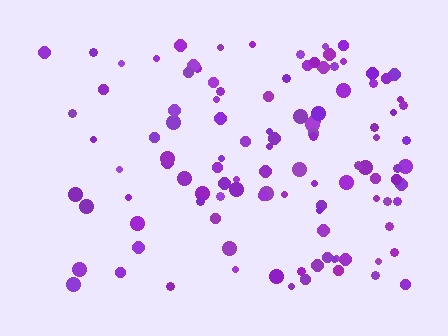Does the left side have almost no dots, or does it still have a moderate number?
Still a moderate number, just noticeably fewer than the right.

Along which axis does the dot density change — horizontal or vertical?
Horizontal.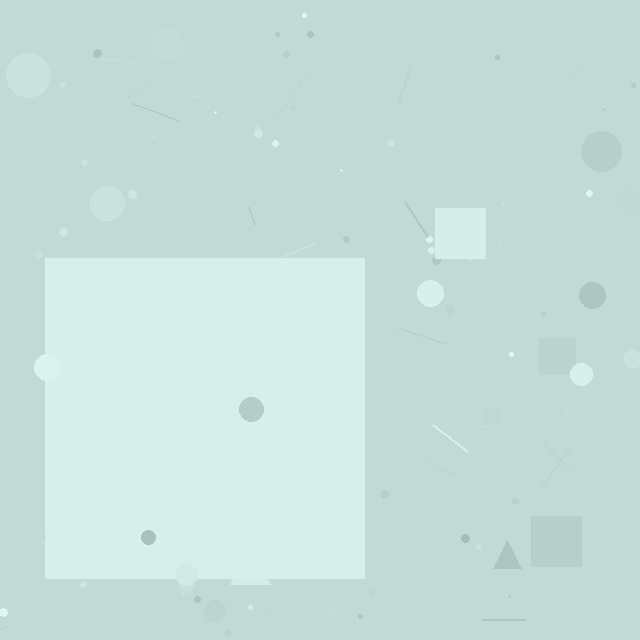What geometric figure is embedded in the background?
A square is embedded in the background.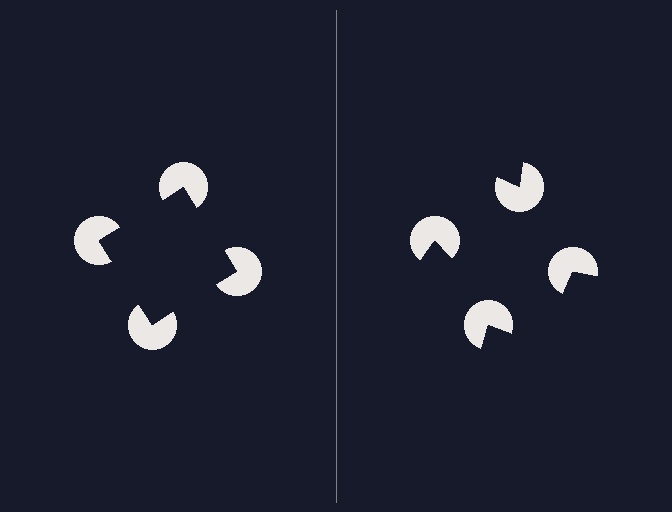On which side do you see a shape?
An illusory square appears on the left side. On the right side the wedge cuts are rotated, so no coherent shape forms.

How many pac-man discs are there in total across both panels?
8 — 4 on each side.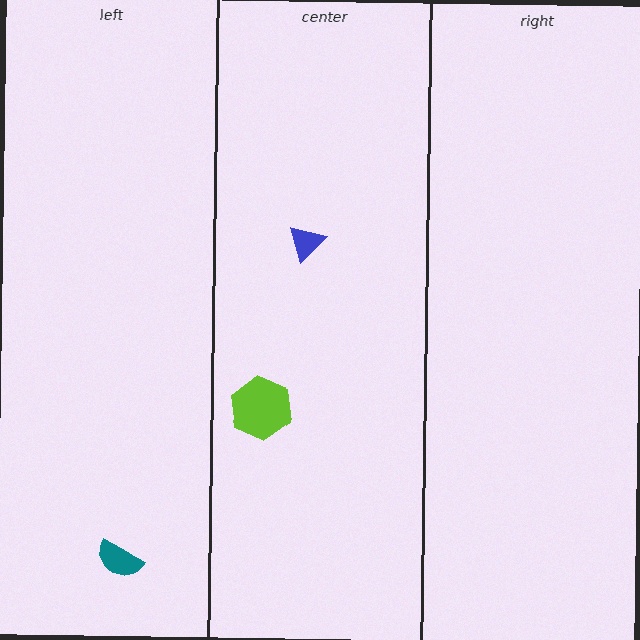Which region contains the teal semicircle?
The left region.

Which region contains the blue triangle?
The center region.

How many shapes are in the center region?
2.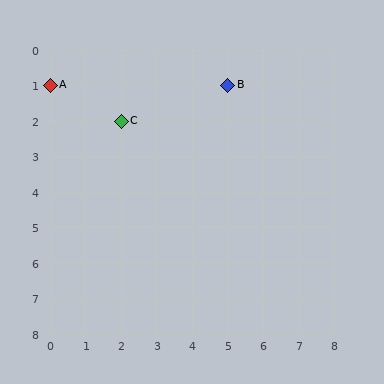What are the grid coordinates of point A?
Point A is at grid coordinates (0, 1).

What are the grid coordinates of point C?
Point C is at grid coordinates (2, 2).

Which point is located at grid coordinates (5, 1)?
Point B is at (5, 1).